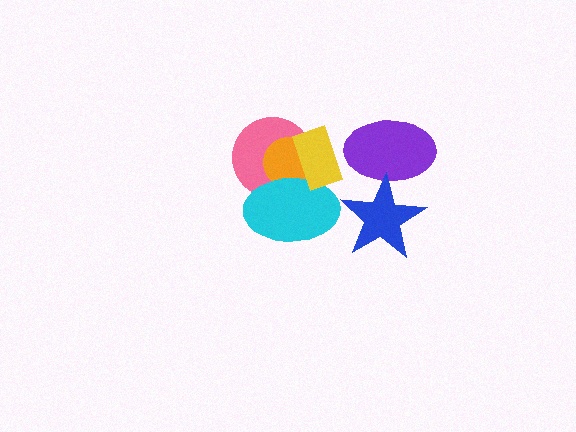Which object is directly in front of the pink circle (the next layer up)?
The orange circle is directly in front of the pink circle.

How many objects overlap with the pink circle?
3 objects overlap with the pink circle.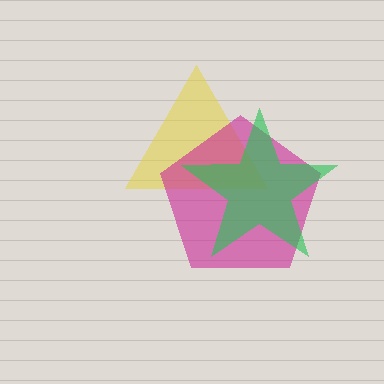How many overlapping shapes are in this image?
There are 3 overlapping shapes in the image.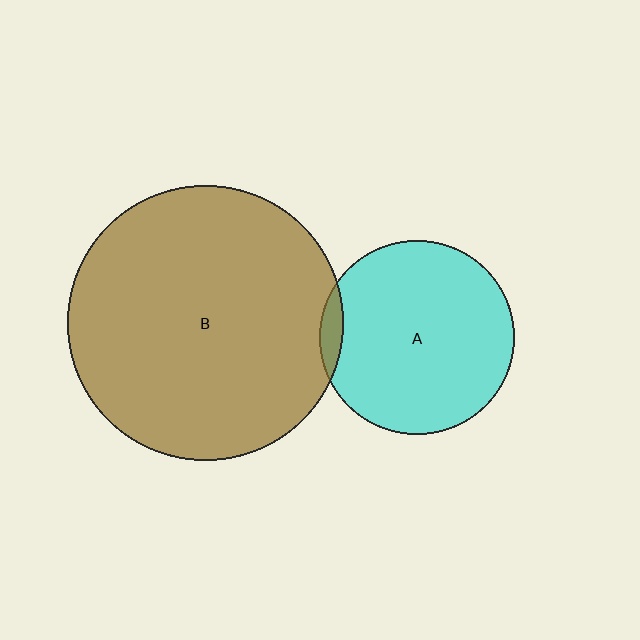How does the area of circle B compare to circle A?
Approximately 2.0 times.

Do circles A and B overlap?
Yes.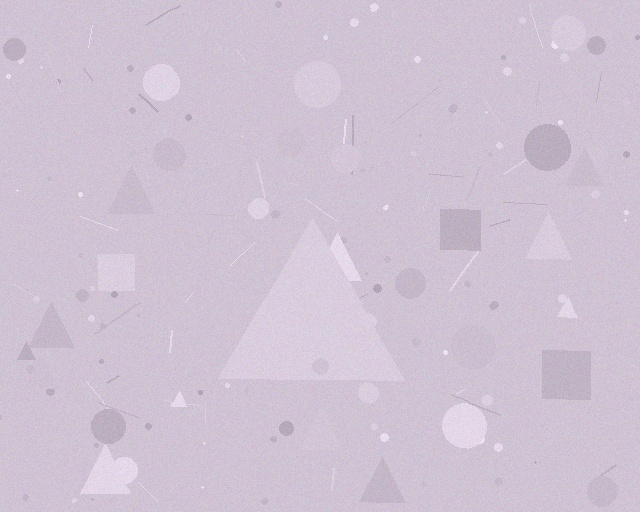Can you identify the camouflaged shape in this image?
The camouflaged shape is a triangle.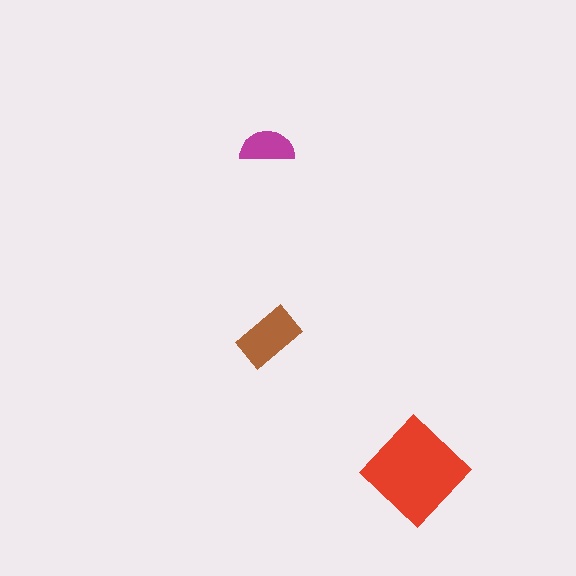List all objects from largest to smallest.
The red diamond, the brown rectangle, the magenta semicircle.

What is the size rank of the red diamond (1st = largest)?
1st.